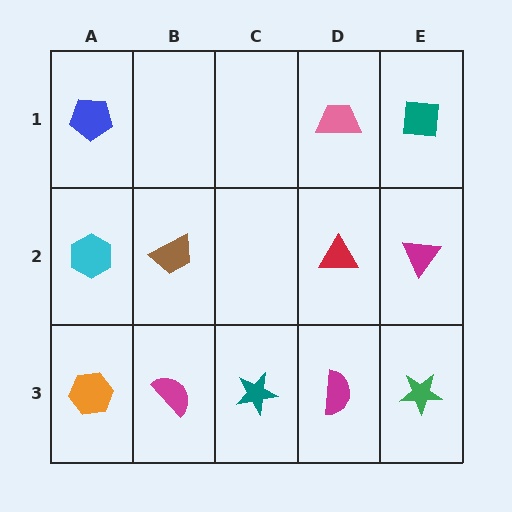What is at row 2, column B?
A brown trapezoid.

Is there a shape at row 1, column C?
No, that cell is empty.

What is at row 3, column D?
A magenta semicircle.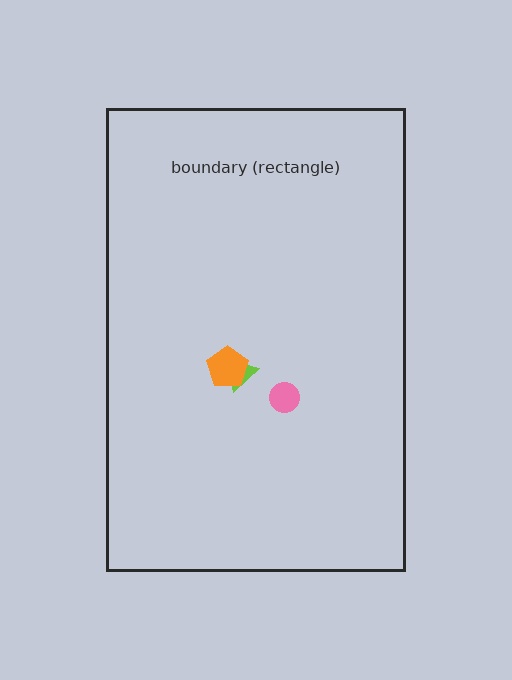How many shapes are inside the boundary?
3 inside, 0 outside.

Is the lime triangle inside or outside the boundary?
Inside.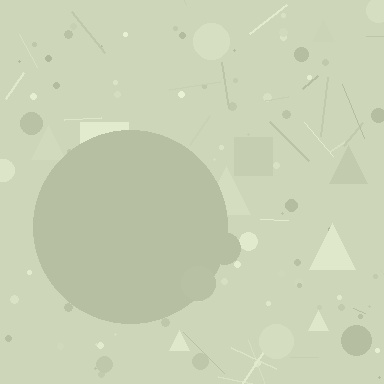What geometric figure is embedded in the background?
A circle is embedded in the background.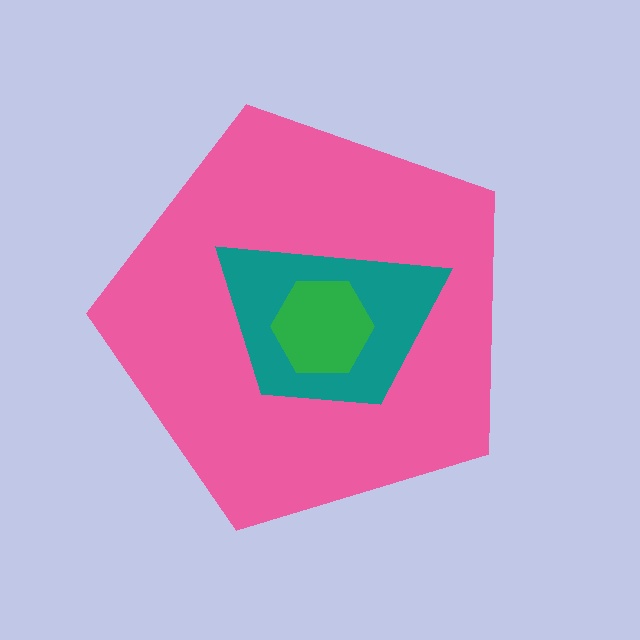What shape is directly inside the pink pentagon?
The teal trapezoid.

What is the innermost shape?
The green hexagon.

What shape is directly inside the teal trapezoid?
The green hexagon.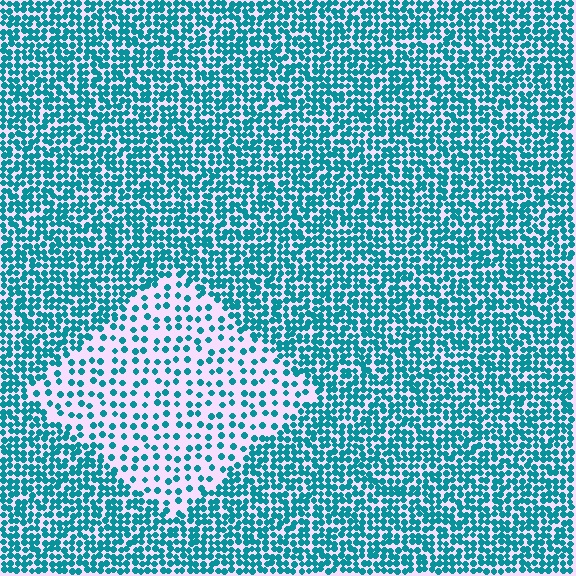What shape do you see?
I see a diamond.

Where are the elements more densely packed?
The elements are more densely packed outside the diamond boundary.